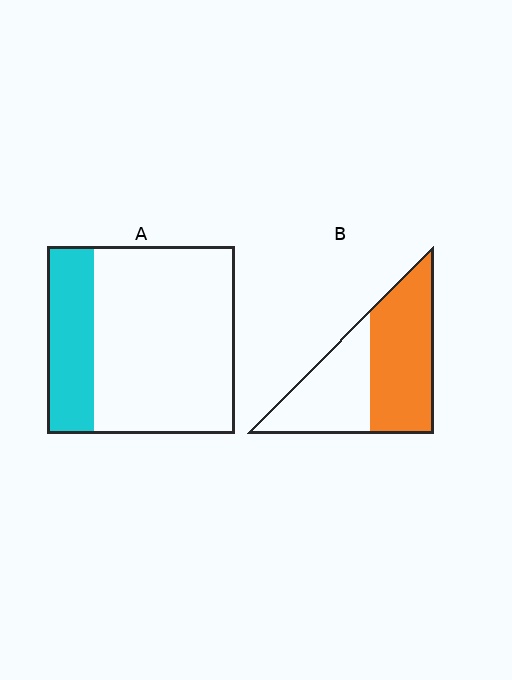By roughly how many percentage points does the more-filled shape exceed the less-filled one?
By roughly 30 percentage points (B over A).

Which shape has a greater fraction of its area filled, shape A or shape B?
Shape B.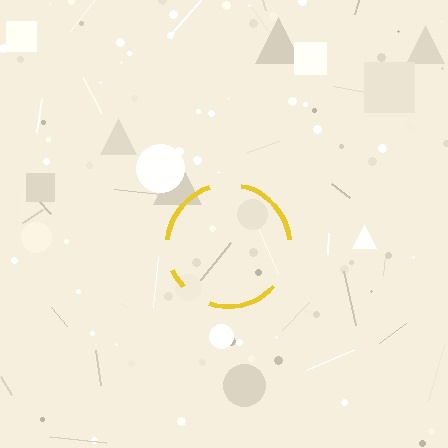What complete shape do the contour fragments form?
The contour fragments form a circle.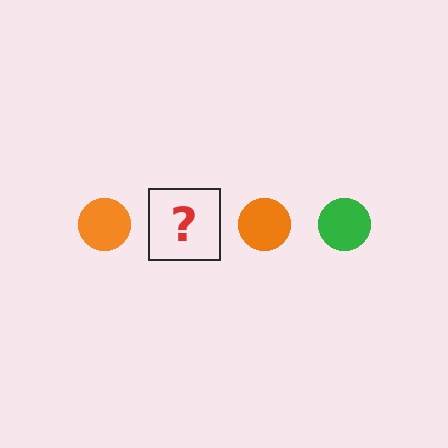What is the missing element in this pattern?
The missing element is a green circle.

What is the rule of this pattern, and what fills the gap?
The rule is that the pattern cycles through orange, green circles. The gap should be filled with a green circle.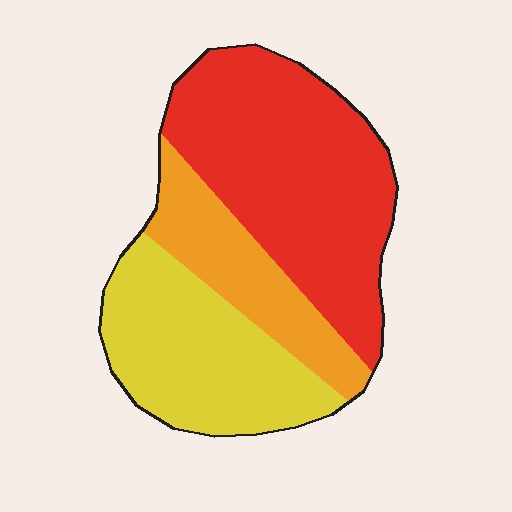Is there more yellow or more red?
Red.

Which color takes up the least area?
Orange, at roughly 20%.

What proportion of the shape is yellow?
Yellow takes up about one third (1/3) of the shape.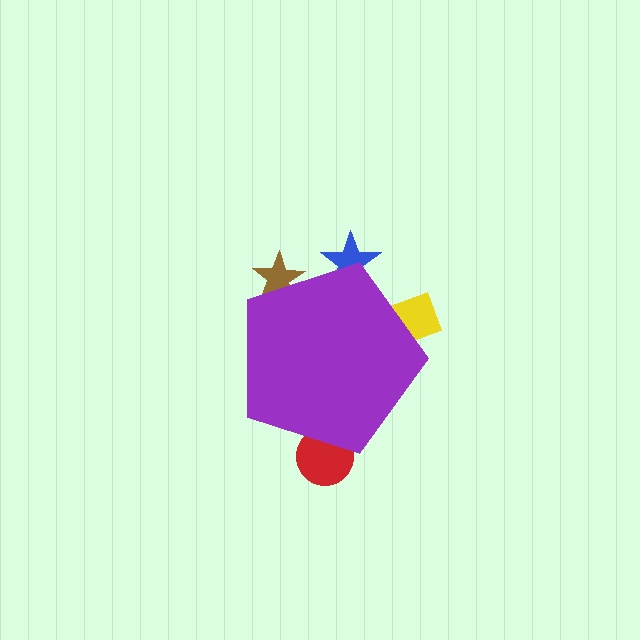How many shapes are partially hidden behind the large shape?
4 shapes are partially hidden.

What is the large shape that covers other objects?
A purple pentagon.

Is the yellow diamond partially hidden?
Yes, the yellow diamond is partially hidden behind the purple pentagon.